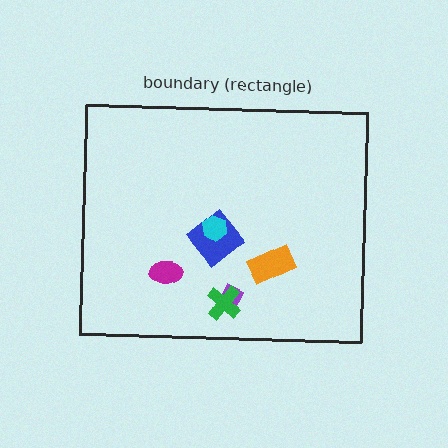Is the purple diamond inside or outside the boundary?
Inside.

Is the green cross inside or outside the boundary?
Inside.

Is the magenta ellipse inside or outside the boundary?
Inside.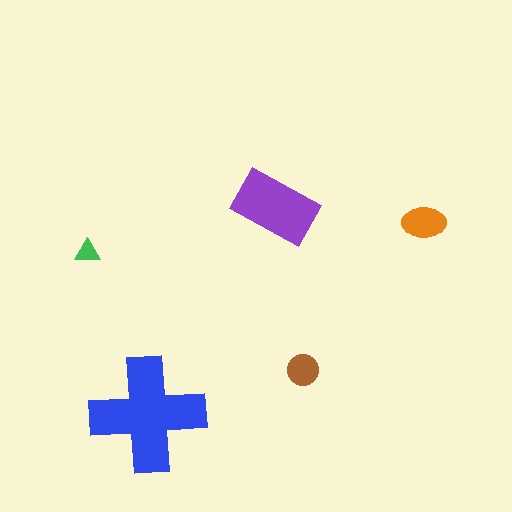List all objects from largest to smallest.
The blue cross, the purple rectangle, the orange ellipse, the brown circle, the green triangle.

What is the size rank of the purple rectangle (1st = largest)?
2nd.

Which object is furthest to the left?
The green triangle is leftmost.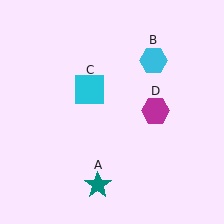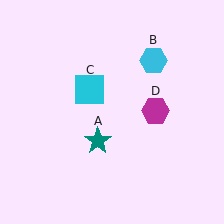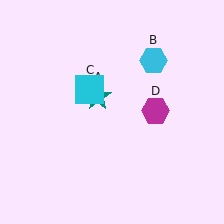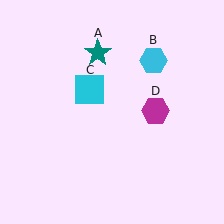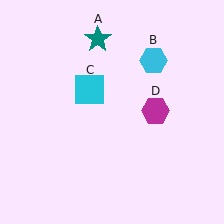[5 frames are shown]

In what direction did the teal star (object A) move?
The teal star (object A) moved up.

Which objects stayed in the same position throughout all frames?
Cyan hexagon (object B) and cyan square (object C) and magenta hexagon (object D) remained stationary.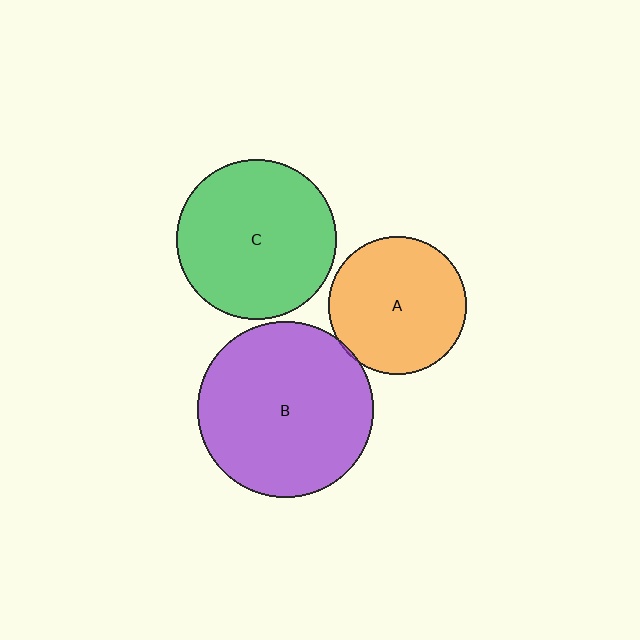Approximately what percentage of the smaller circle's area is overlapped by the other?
Approximately 5%.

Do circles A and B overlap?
Yes.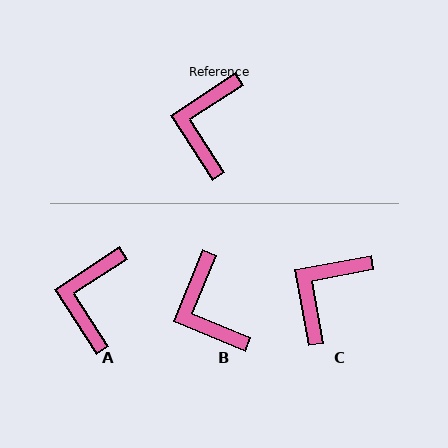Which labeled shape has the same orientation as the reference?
A.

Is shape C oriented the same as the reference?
No, it is off by about 22 degrees.